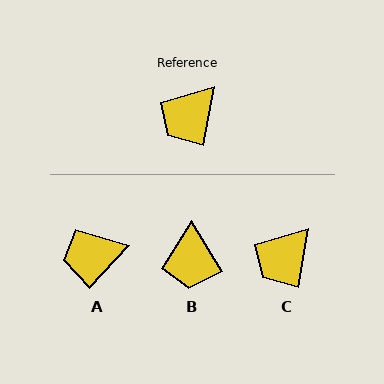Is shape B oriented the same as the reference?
No, it is off by about 41 degrees.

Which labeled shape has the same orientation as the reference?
C.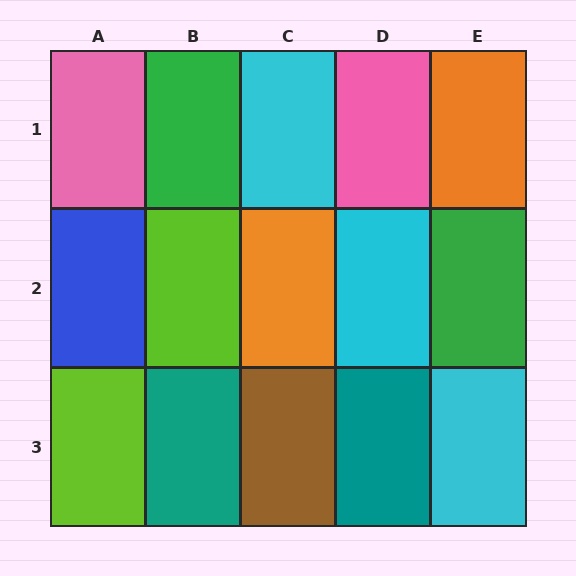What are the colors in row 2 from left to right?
Blue, lime, orange, cyan, green.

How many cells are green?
2 cells are green.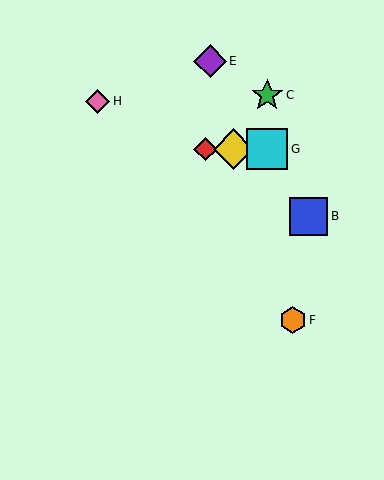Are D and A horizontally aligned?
Yes, both are at y≈149.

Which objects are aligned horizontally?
Objects A, D, G are aligned horizontally.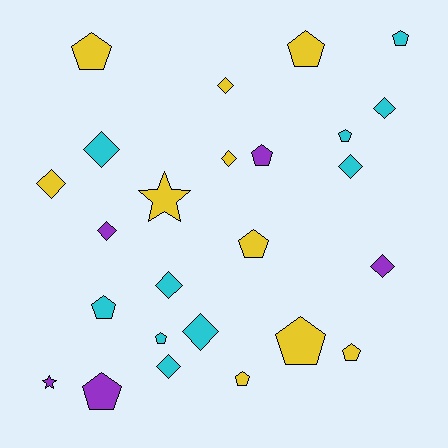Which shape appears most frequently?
Pentagon, with 12 objects.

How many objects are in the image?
There are 25 objects.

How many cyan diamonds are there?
There are 6 cyan diamonds.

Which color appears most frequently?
Cyan, with 10 objects.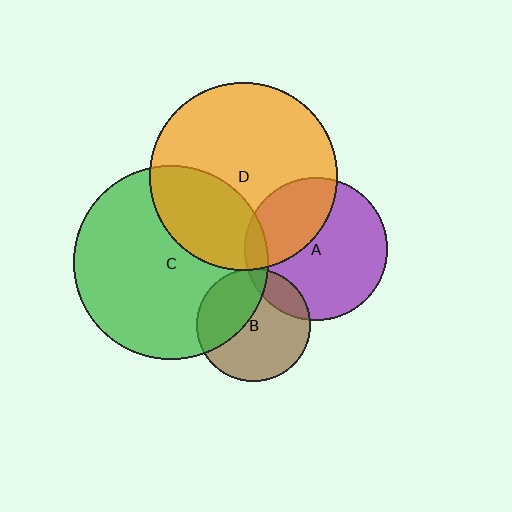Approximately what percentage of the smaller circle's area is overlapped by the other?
Approximately 30%.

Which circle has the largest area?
Circle C (green).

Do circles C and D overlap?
Yes.